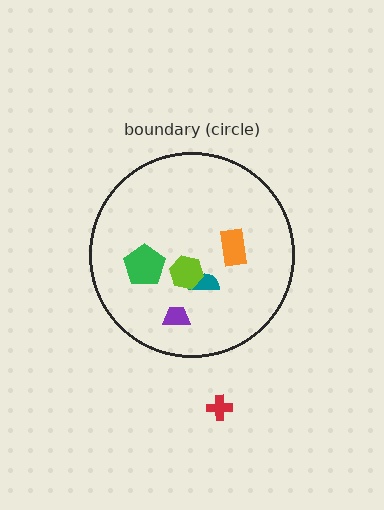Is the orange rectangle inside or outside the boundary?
Inside.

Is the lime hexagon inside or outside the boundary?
Inside.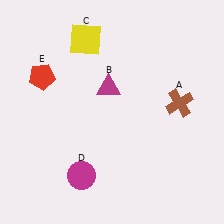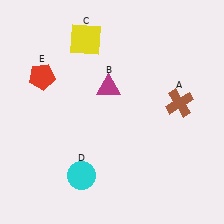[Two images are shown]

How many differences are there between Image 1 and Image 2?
There is 1 difference between the two images.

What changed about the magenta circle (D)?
In Image 1, D is magenta. In Image 2, it changed to cyan.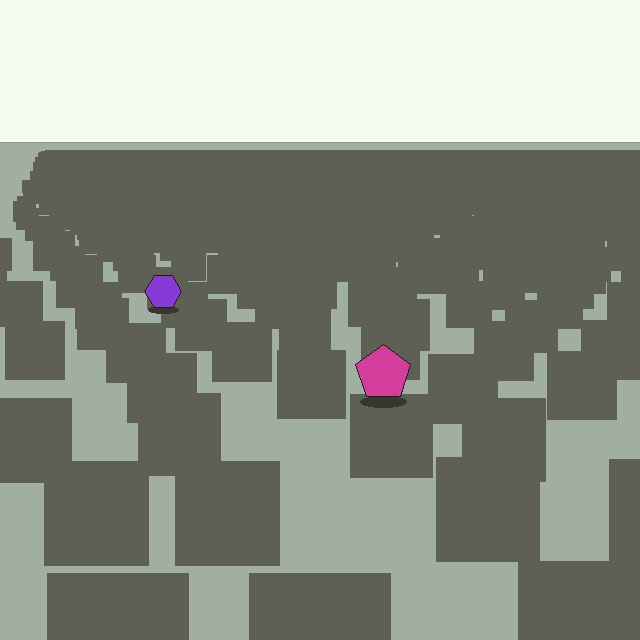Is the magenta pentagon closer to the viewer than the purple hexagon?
Yes. The magenta pentagon is closer — you can tell from the texture gradient: the ground texture is coarser near it.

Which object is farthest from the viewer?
The purple hexagon is farthest from the viewer. It appears smaller and the ground texture around it is denser.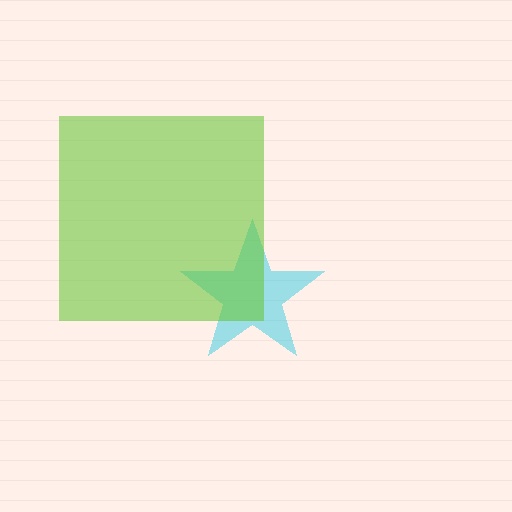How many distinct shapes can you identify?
There are 2 distinct shapes: a cyan star, a lime square.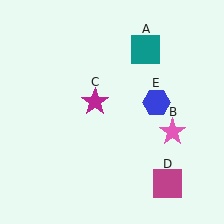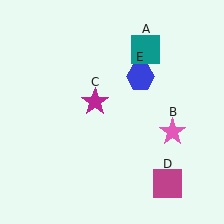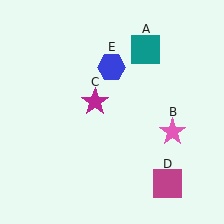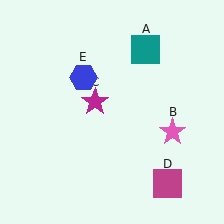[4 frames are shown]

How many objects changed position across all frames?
1 object changed position: blue hexagon (object E).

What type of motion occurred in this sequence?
The blue hexagon (object E) rotated counterclockwise around the center of the scene.